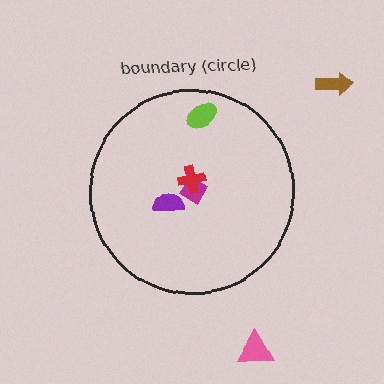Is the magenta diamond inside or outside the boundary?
Inside.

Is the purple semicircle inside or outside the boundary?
Inside.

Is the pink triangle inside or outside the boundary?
Outside.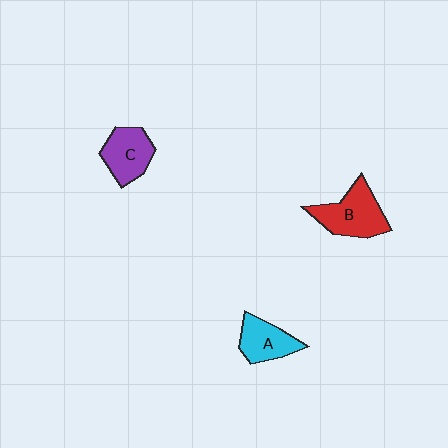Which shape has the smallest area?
Shape A (cyan).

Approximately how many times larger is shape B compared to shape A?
Approximately 1.4 times.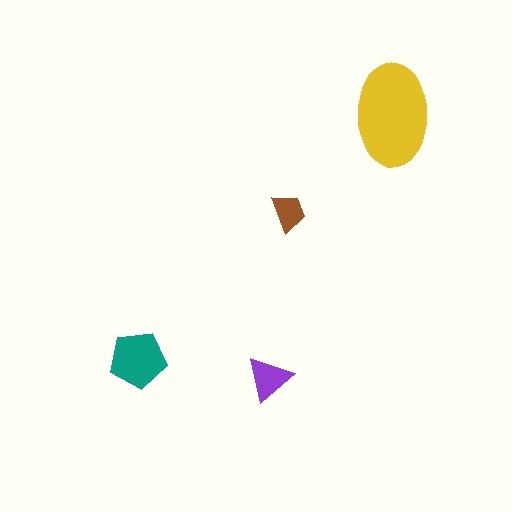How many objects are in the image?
There are 4 objects in the image.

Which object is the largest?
The yellow ellipse.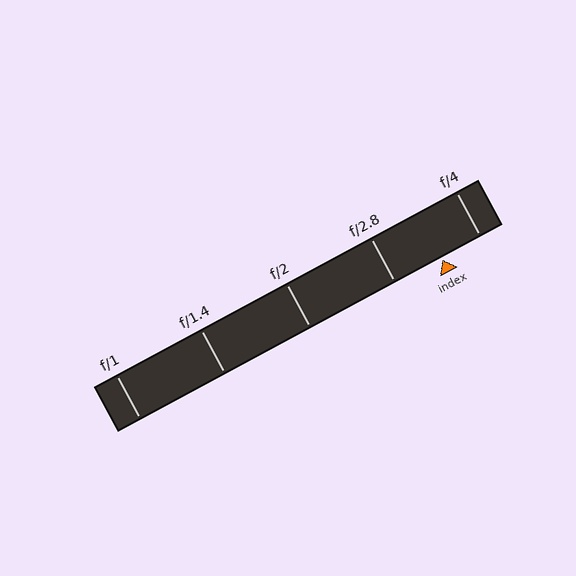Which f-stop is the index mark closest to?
The index mark is closest to f/4.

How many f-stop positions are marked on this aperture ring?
There are 5 f-stop positions marked.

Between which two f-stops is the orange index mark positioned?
The index mark is between f/2.8 and f/4.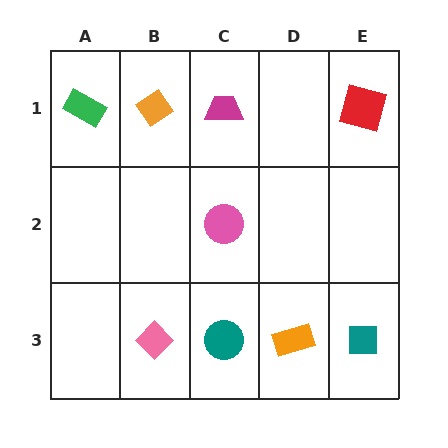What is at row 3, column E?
A teal square.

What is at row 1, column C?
A magenta trapezoid.